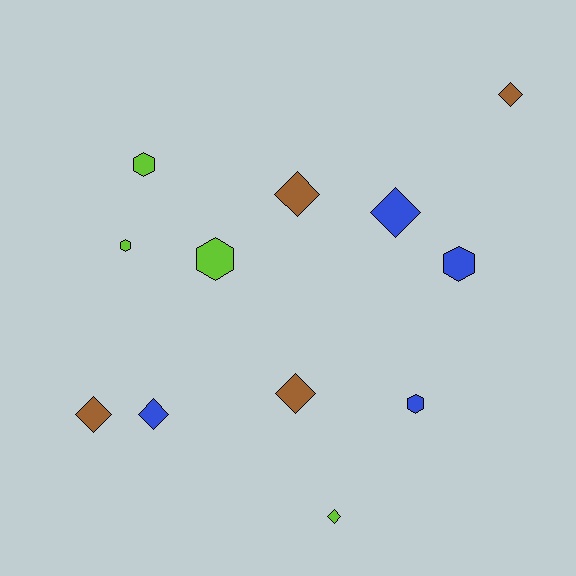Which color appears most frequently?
Blue, with 4 objects.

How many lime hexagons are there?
There are 3 lime hexagons.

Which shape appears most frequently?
Diamond, with 7 objects.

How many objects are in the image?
There are 12 objects.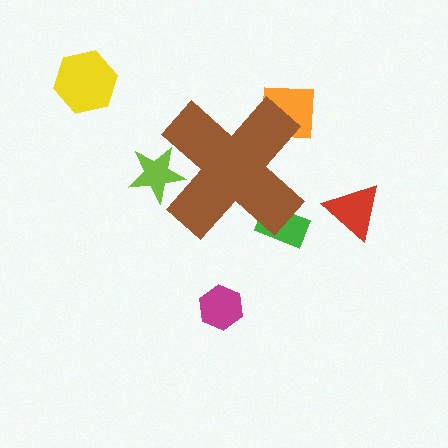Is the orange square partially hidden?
Yes, the orange square is partially hidden behind the brown cross.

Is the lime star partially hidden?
Yes, the lime star is partially hidden behind the brown cross.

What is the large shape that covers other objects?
A brown cross.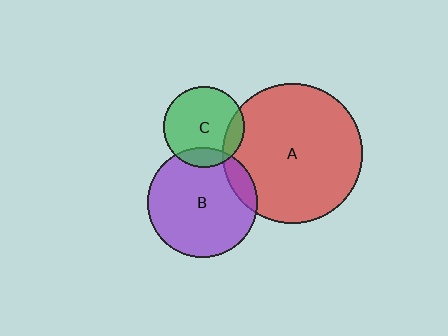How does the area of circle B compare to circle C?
Approximately 1.9 times.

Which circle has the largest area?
Circle A (red).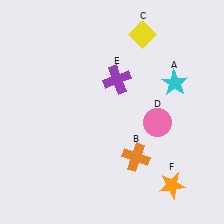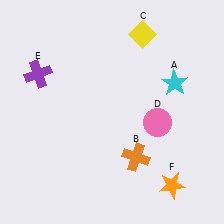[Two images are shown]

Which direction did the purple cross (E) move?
The purple cross (E) moved left.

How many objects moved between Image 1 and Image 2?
1 object moved between the two images.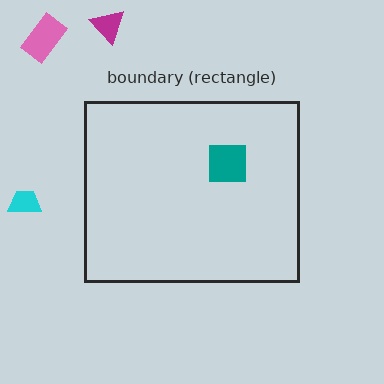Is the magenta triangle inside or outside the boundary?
Outside.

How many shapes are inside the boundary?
1 inside, 3 outside.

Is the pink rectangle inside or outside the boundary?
Outside.